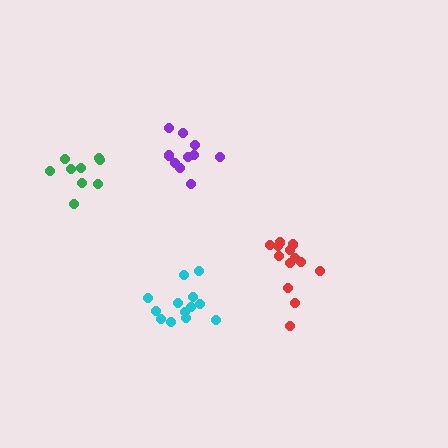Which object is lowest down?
The cyan cluster is bottommost.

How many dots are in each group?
Group 1: 9 dots, Group 2: 10 dots, Group 3: 13 dots, Group 4: 13 dots (45 total).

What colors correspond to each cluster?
The clusters are colored: green, purple, cyan, red.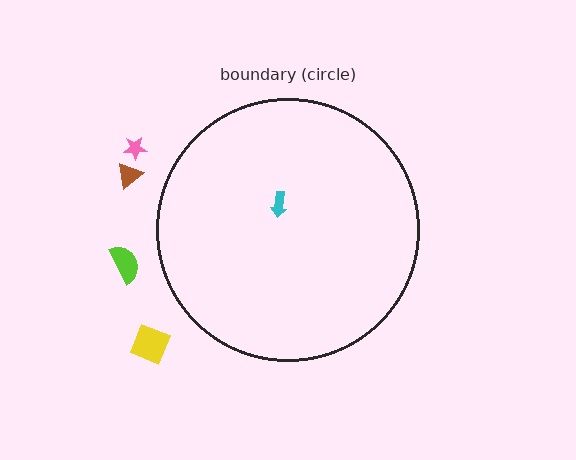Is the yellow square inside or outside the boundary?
Outside.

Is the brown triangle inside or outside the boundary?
Outside.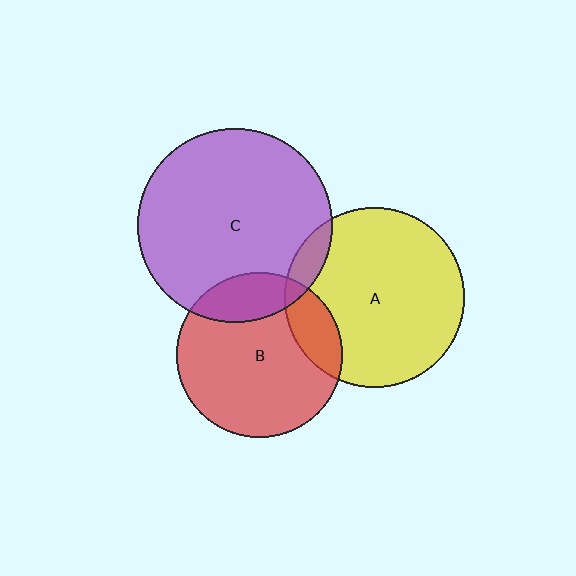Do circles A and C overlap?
Yes.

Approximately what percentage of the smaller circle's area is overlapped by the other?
Approximately 10%.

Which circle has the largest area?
Circle C (purple).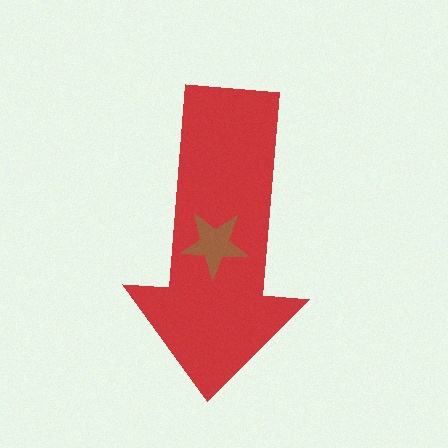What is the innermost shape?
The brown star.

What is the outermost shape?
The red arrow.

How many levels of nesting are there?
2.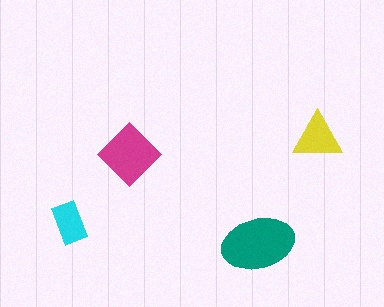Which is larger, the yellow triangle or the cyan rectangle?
The yellow triangle.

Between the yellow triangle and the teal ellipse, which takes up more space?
The teal ellipse.